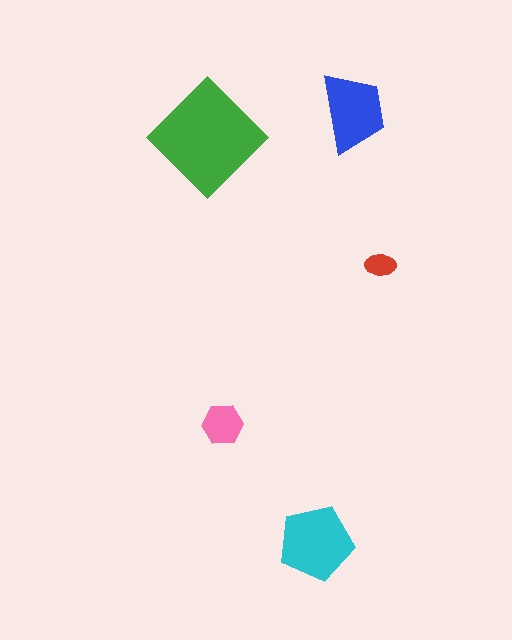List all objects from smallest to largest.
The red ellipse, the pink hexagon, the blue trapezoid, the cyan pentagon, the green diamond.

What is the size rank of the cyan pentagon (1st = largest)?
2nd.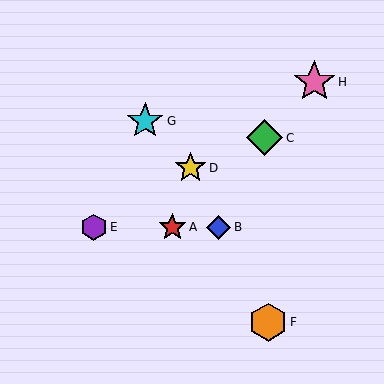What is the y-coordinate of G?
Object G is at y≈121.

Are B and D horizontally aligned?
No, B is at y≈227 and D is at y≈168.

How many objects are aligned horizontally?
3 objects (A, B, E) are aligned horizontally.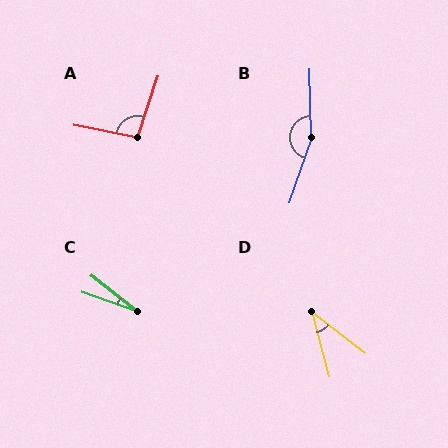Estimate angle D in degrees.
Approximately 37 degrees.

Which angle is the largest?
B, at approximately 160 degrees.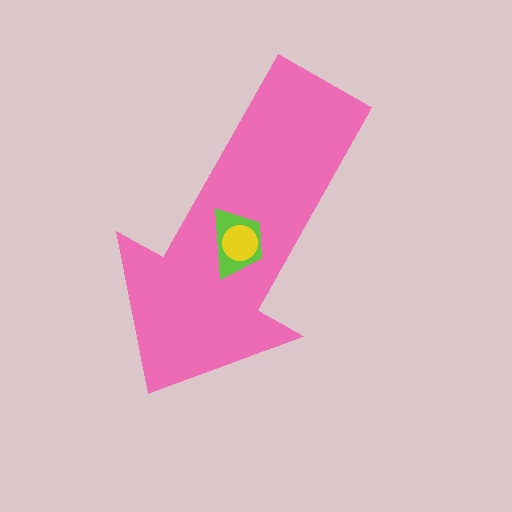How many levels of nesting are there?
3.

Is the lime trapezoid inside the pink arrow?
Yes.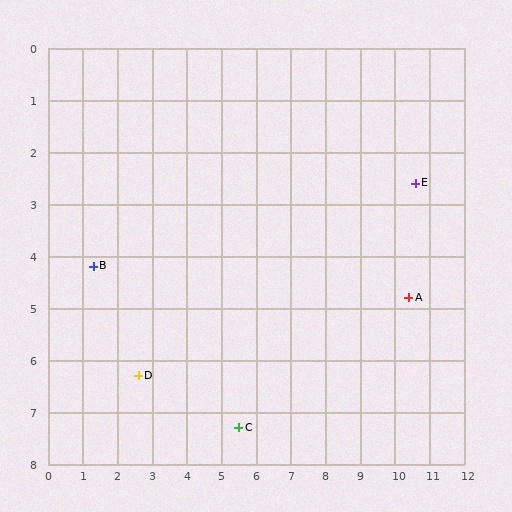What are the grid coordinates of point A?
Point A is at approximately (10.4, 4.8).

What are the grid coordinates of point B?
Point B is at approximately (1.3, 4.2).